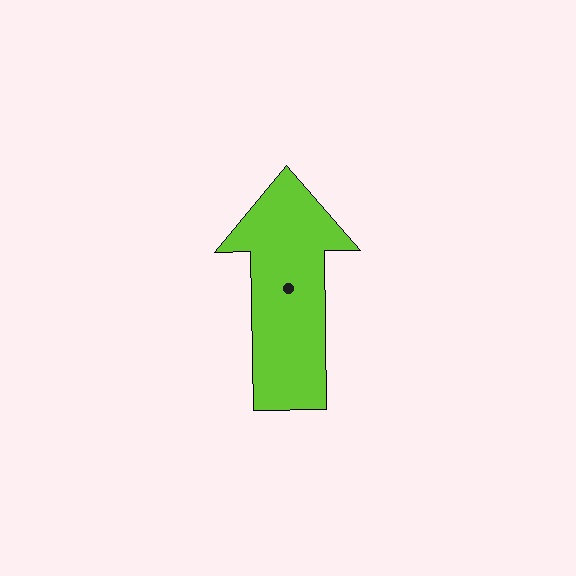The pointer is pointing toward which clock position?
Roughly 12 o'clock.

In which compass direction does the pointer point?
North.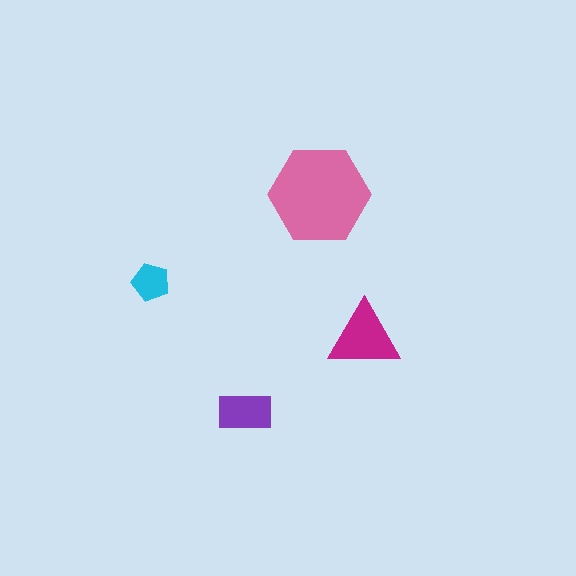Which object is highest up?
The pink hexagon is topmost.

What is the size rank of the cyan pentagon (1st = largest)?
4th.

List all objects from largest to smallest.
The pink hexagon, the magenta triangle, the purple rectangle, the cyan pentagon.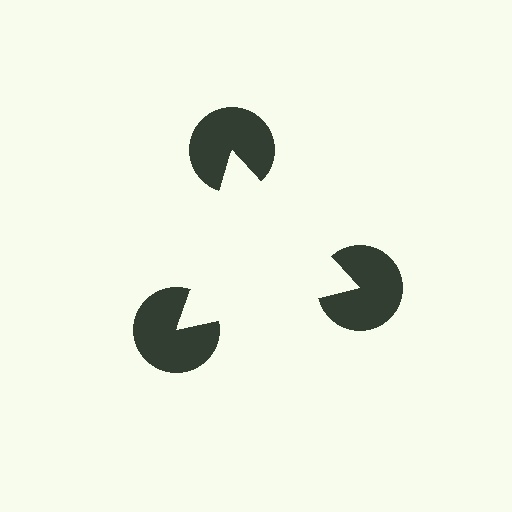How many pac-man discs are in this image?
There are 3 — one at each vertex of the illusory triangle.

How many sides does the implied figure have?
3 sides.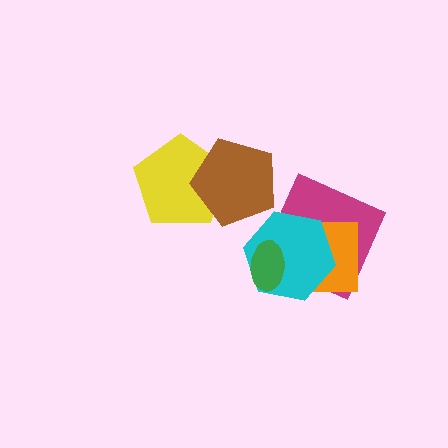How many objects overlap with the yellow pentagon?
1 object overlaps with the yellow pentagon.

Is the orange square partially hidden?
Yes, it is partially covered by another shape.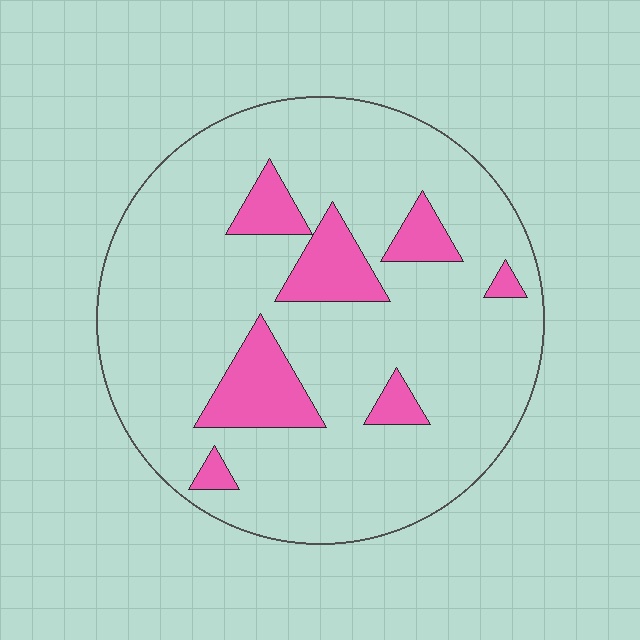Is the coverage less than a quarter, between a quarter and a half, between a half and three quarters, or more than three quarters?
Less than a quarter.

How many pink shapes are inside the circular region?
7.